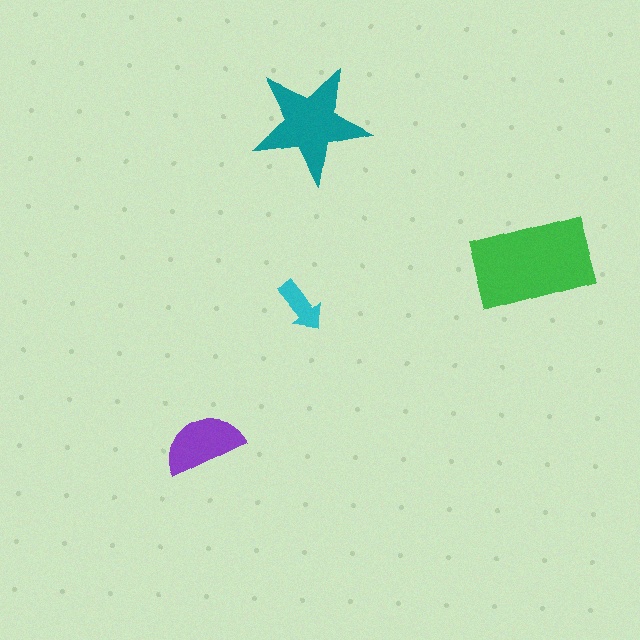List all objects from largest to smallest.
The green rectangle, the teal star, the purple semicircle, the cyan arrow.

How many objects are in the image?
There are 4 objects in the image.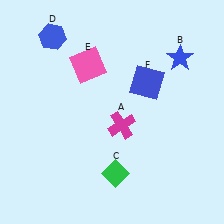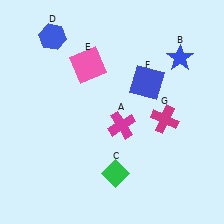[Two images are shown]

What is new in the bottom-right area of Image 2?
A magenta cross (G) was added in the bottom-right area of Image 2.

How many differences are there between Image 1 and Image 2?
There is 1 difference between the two images.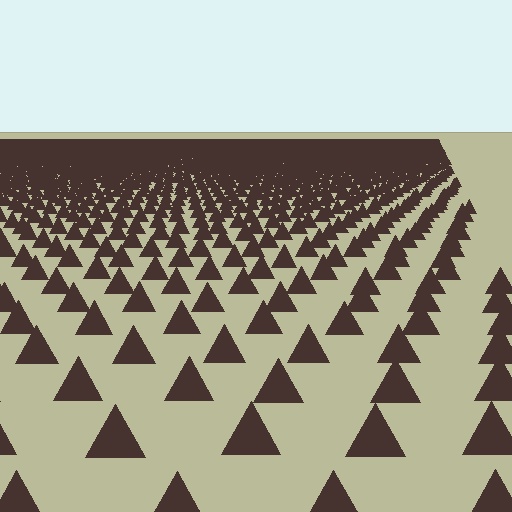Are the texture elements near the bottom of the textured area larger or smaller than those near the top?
Larger. Near the bottom, elements are closer to the viewer and appear at a bigger on-screen size.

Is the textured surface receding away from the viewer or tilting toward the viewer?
The surface is receding away from the viewer. Texture elements get smaller and denser toward the top.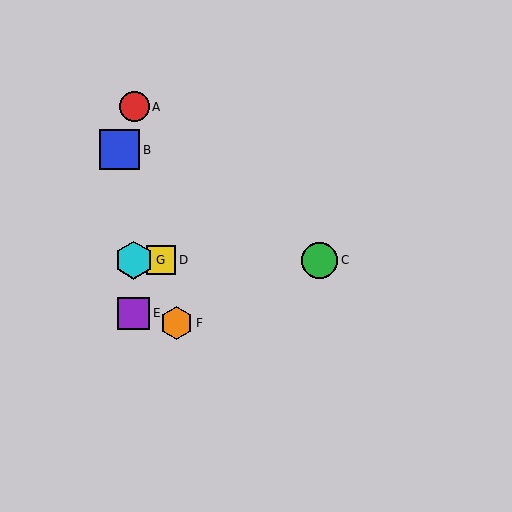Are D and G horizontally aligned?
Yes, both are at y≈260.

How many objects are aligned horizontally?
3 objects (C, D, G) are aligned horizontally.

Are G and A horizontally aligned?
No, G is at y≈260 and A is at y≈107.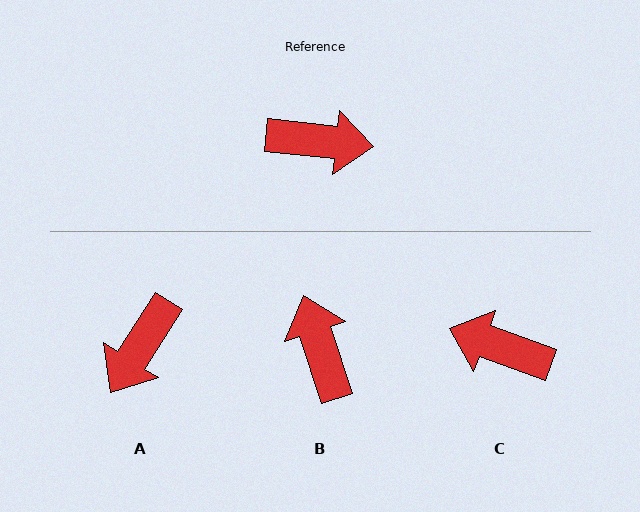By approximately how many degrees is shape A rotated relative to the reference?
Approximately 117 degrees clockwise.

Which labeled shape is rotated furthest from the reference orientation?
C, about 166 degrees away.